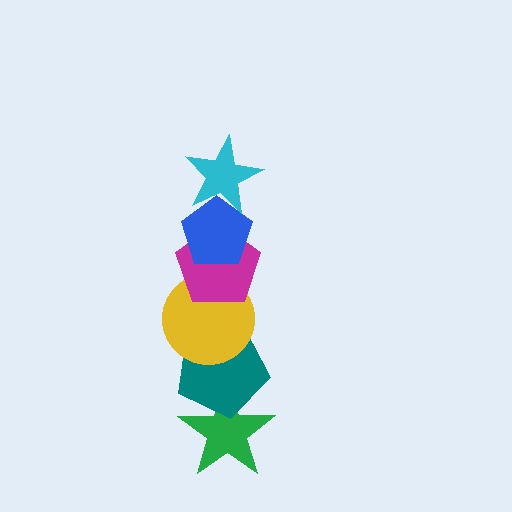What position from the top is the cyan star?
The cyan star is 1st from the top.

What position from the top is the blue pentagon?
The blue pentagon is 2nd from the top.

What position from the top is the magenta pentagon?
The magenta pentagon is 3rd from the top.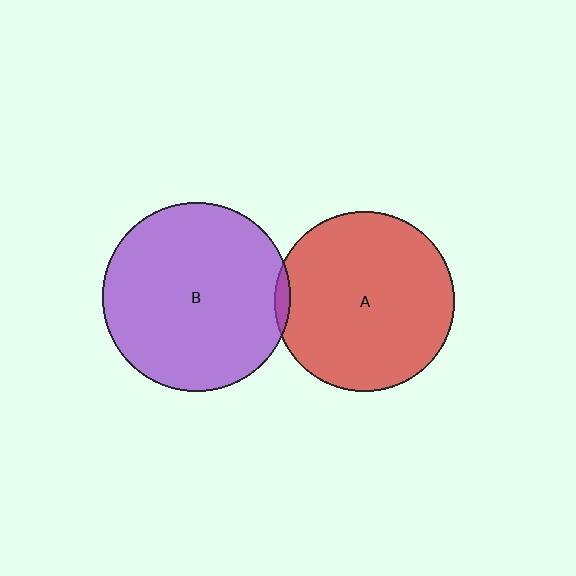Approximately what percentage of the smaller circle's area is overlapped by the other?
Approximately 5%.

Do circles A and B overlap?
Yes.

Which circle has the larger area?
Circle B (purple).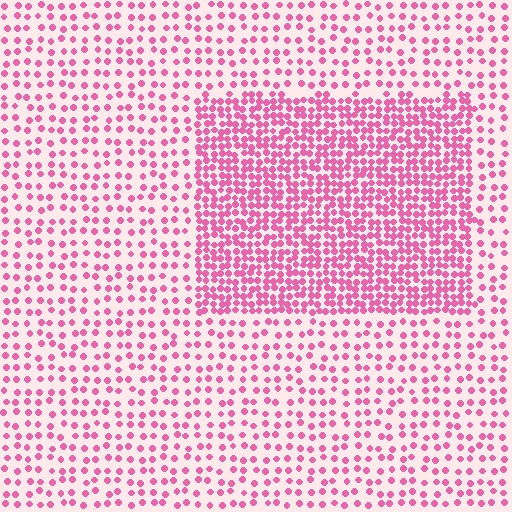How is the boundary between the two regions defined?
The boundary is defined by a change in element density (approximately 2.3x ratio). All elements are the same color, size, and shape.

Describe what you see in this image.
The image contains small pink elements arranged at two different densities. A rectangle-shaped region is visible where the elements are more densely packed than the surrounding area.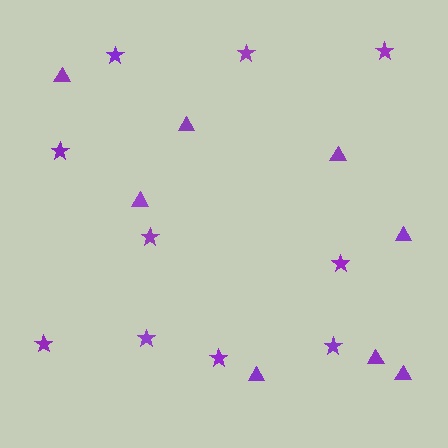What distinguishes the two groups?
There are 2 groups: one group of triangles (8) and one group of stars (10).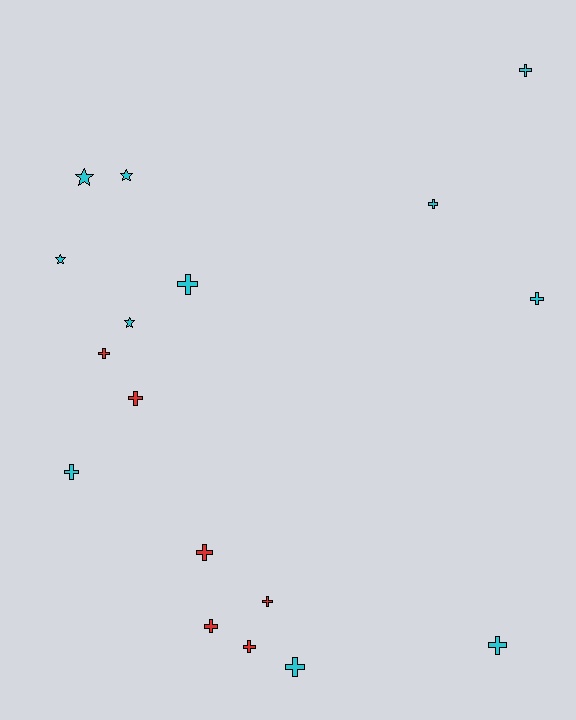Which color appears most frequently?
Cyan, with 11 objects.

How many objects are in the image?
There are 17 objects.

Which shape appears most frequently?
Cross, with 13 objects.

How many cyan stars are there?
There are 4 cyan stars.